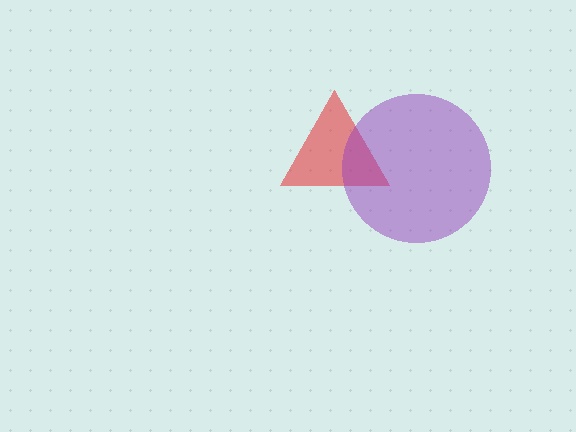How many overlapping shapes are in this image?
There are 2 overlapping shapes in the image.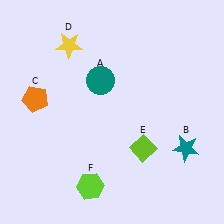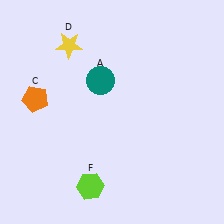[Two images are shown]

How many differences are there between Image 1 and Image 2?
There are 2 differences between the two images.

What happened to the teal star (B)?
The teal star (B) was removed in Image 2. It was in the bottom-right area of Image 1.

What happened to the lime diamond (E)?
The lime diamond (E) was removed in Image 2. It was in the bottom-right area of Image 1.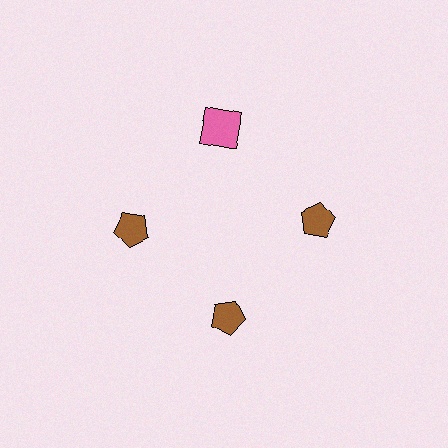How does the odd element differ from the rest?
It differs in both color (pink instead of brown) and shape (square instead of pentagon).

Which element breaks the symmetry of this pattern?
The pink square at roughly the 12 o'clock position breaks the symmetry. All other shapes are brown pentagons.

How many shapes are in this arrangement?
There are 4 shapes arranged in a ring pattern.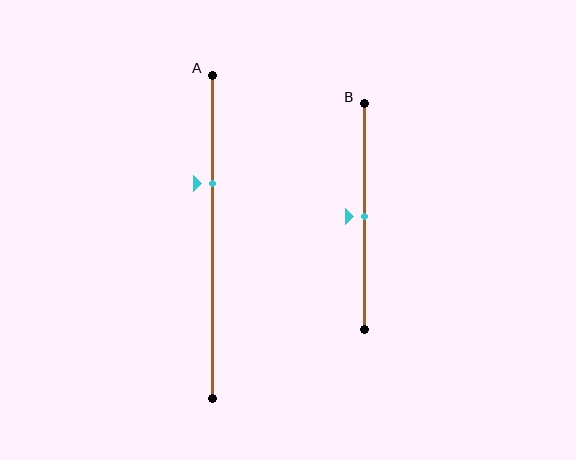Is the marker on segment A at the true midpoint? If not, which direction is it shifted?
No, the marker on segment A is shifted upward by about 17% of the segment length.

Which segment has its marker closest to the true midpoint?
Segment B has its marker closest to the true midpoint.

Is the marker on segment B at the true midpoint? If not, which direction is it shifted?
Yes, the marker on segment B is at the true midpoint.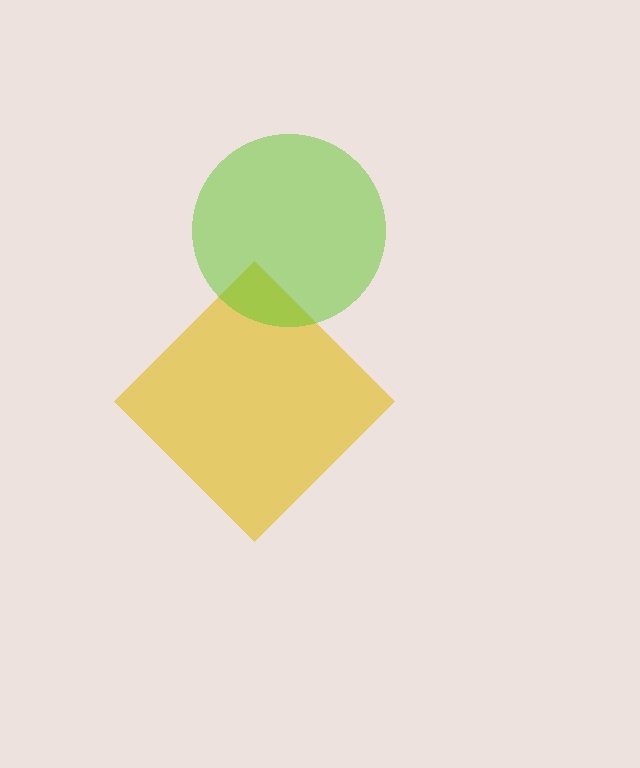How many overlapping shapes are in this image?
There are 2 overlapping shapes in the image.